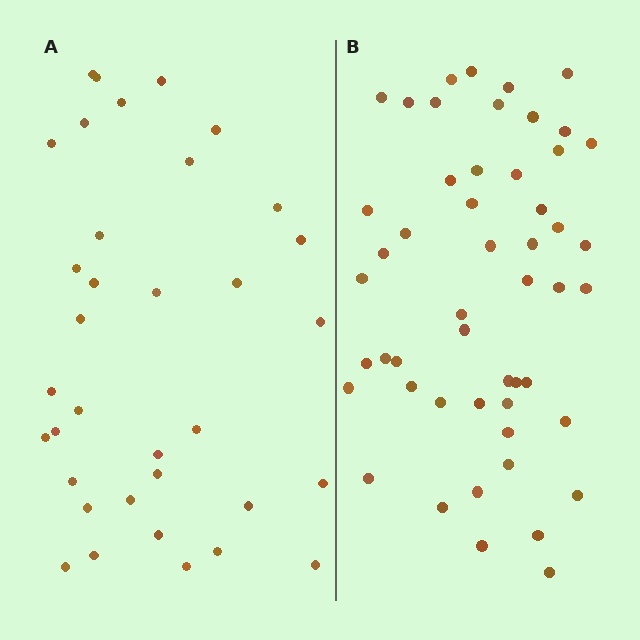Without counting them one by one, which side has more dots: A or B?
Region B (the right region) has more dots.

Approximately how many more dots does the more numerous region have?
Region B has approximately 15 more dots than region A.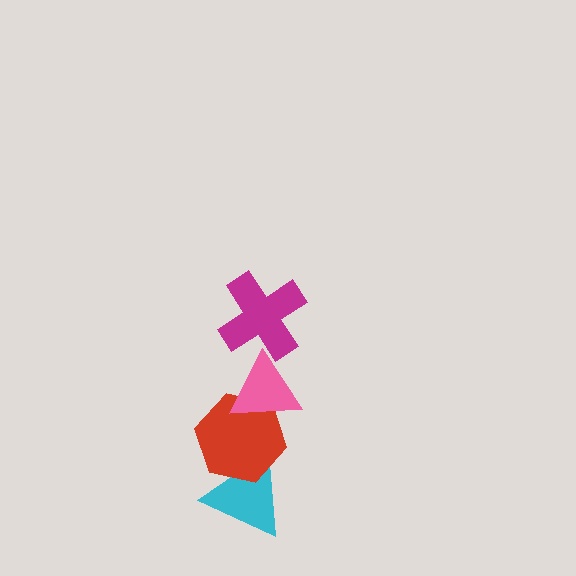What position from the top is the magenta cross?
The magenta cross is 1st from the top.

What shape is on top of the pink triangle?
The magenta cross is on top of the pink triangle.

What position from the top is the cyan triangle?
The cyan triangle is 4th from the top.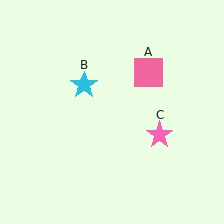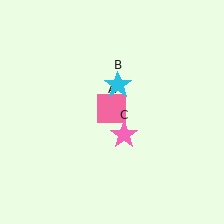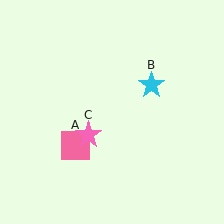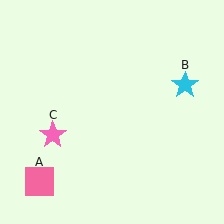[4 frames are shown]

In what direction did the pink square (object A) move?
The pink square (object A) moved down and to the left.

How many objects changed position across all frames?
3 objects changed position: pink square (object A), cyan star (object B), pink star (object C).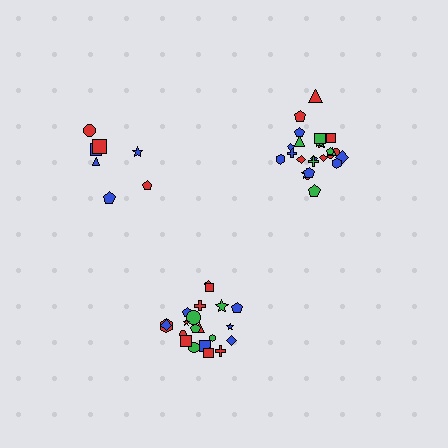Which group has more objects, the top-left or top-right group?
The top-right group.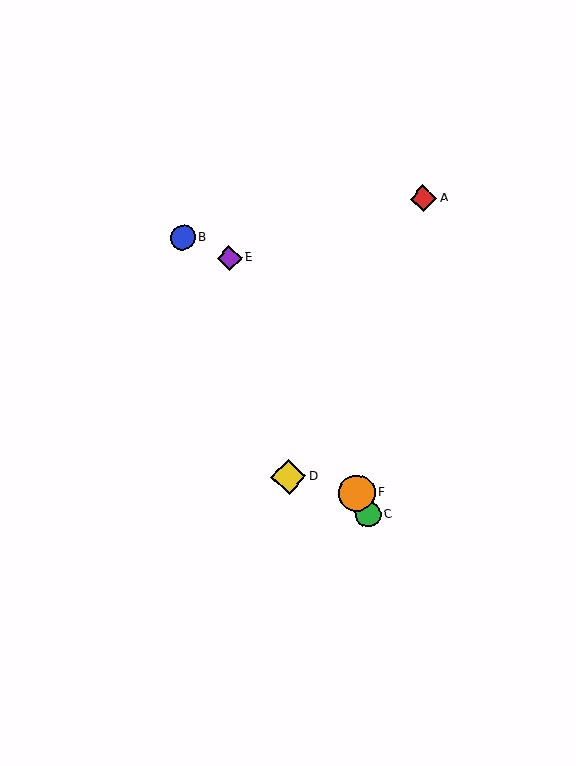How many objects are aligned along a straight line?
3 objects (C, E, F) are aligned along a straight line.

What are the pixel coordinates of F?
Object F is at (357, 493).